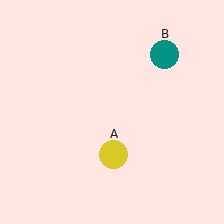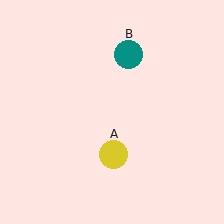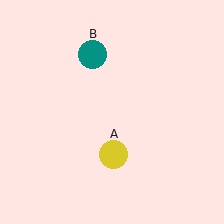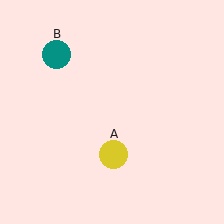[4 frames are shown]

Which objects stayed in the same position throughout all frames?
Yellow circle (object A) remained stationary.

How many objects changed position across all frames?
1 object changed position: teal circle (object B).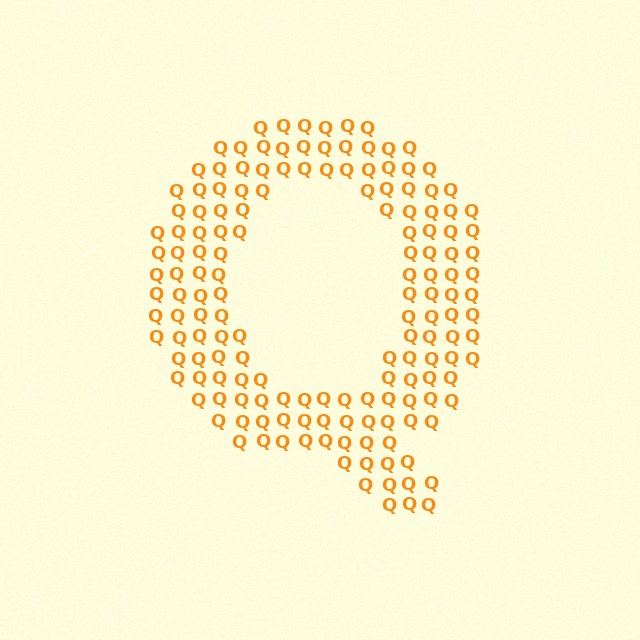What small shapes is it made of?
It is made of small letter Q's.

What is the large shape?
The large shape is the letter Q.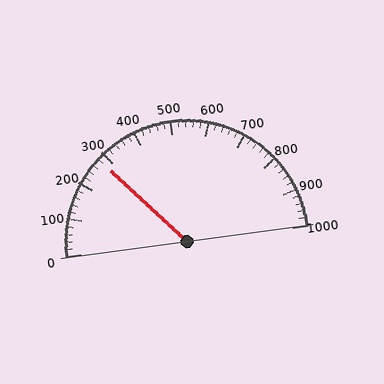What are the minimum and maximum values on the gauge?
The gauge ranges from 0 to 1000.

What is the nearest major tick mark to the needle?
The nearest major tick mark is 300.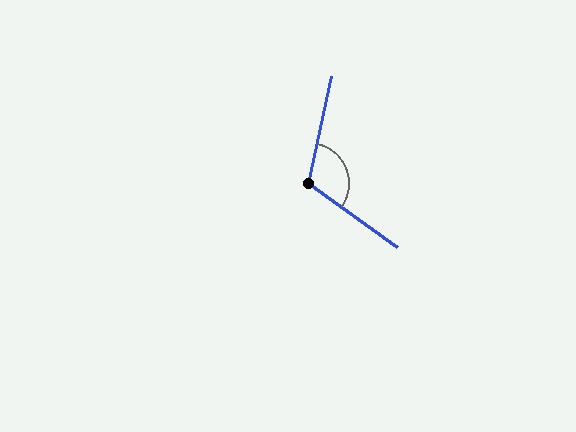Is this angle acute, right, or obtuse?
It is obtuse.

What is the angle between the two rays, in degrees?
Approximately 113 degrees.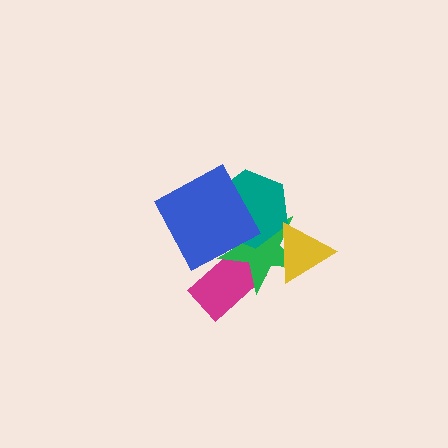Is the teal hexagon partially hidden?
Yes, it is partially covered by another shape.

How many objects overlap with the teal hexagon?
2 objects overlap with the teal hexagon.